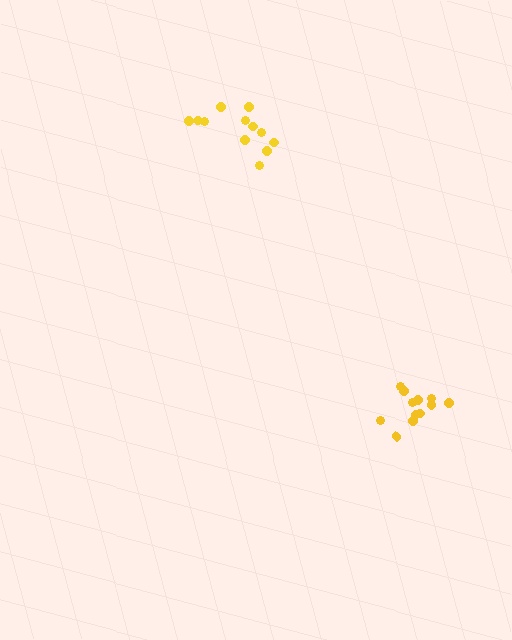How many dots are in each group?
Group 1: 12 dots, Group 2: 12 dots (24 total).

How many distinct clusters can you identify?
There are 2 distinct clusters.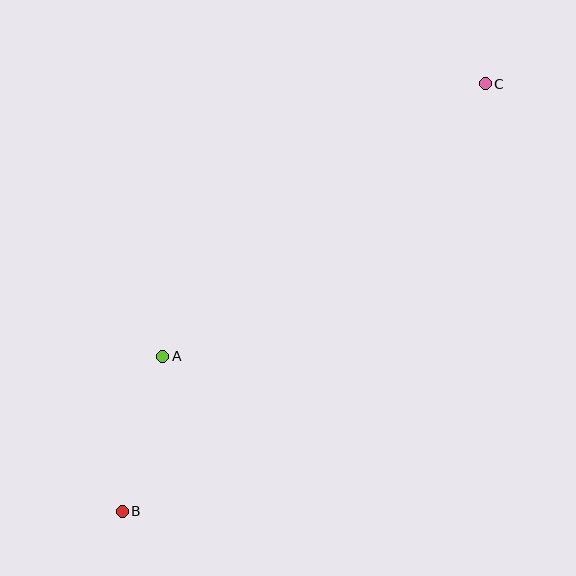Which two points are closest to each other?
Points A and B are closest to each other.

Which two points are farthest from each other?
Points B and C are farthest from each other.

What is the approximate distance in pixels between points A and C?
The distance between A and C is approximately 422 pixels.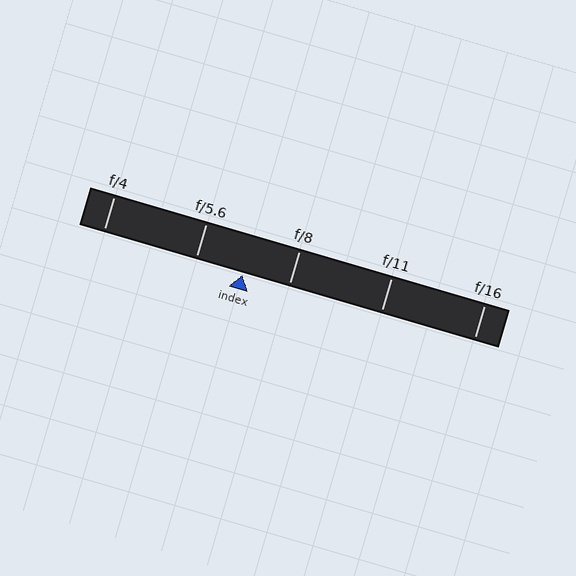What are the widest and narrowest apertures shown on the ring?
The widest aperture shown is f/4 and the narrowest is f/16.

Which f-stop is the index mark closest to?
The index mark is closest to f/8.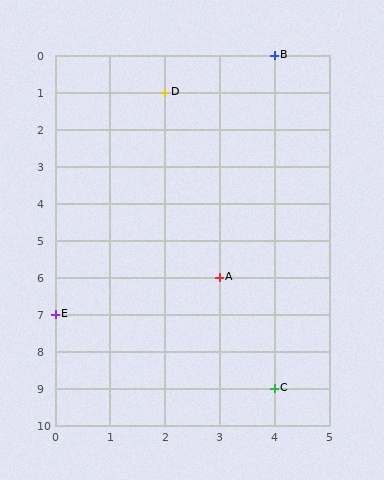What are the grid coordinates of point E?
Point E is at grid coordinates (0, 7).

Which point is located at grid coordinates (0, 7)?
Point E is at (0, 7).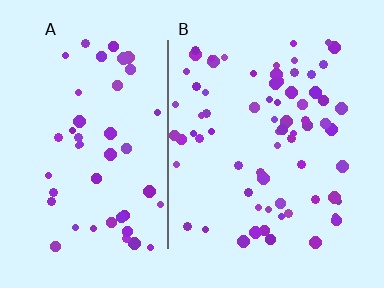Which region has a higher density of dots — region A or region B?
B (the right).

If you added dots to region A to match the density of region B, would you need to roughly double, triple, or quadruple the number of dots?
Approximately double.